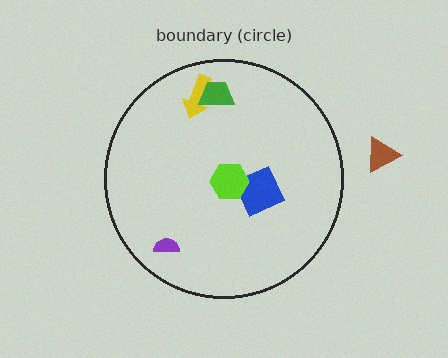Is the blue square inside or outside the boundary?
Inside.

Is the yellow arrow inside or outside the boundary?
Inside.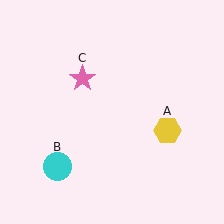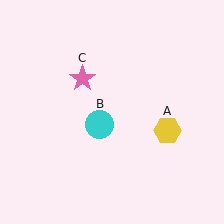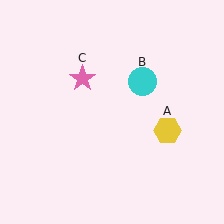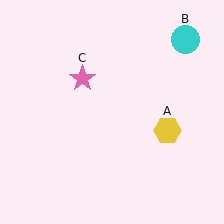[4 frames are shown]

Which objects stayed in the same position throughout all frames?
Yellow hexagon (object A) and pink star (object C) remained stationary.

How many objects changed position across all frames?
1 object changed position: cyan circle (object B).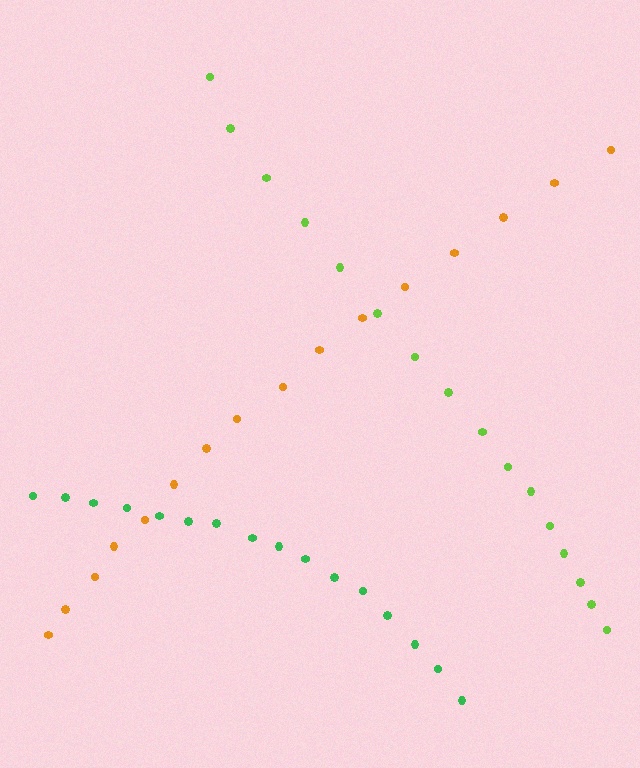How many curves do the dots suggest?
There are 3 distinct paths.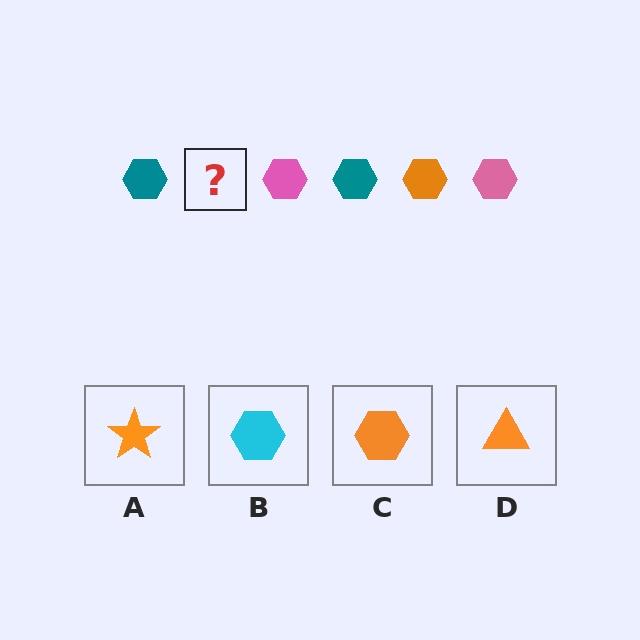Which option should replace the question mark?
Option C.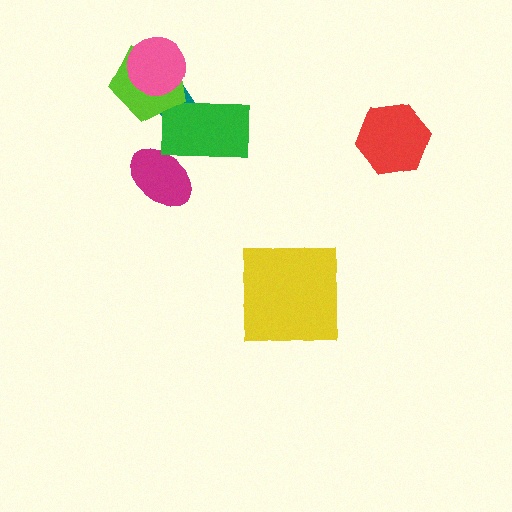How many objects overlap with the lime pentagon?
3 objects overlap with the lime pentagon.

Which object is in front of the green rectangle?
The lime pentagon is in front of the green rectangle.